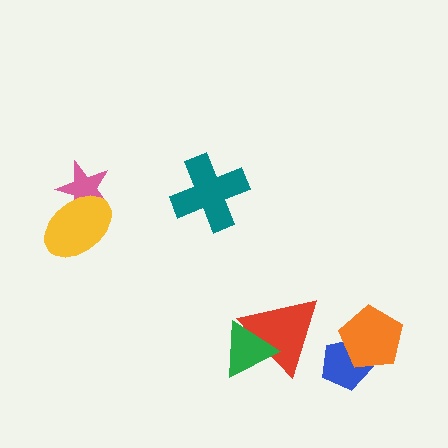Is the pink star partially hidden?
Yes, it is partially covered by another shape.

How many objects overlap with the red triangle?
1 object overlaps with the red triangle.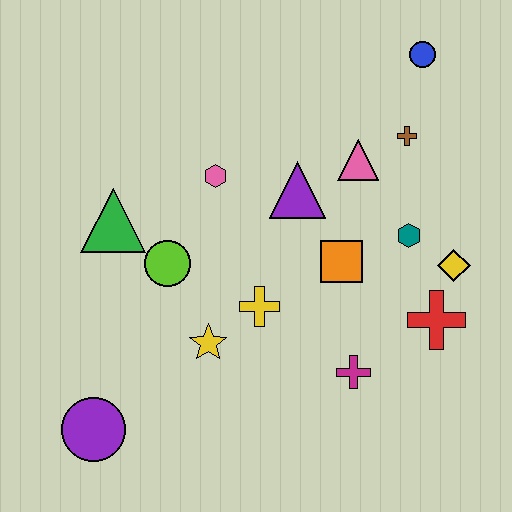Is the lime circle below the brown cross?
Yes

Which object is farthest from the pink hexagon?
The purple circle is farthest from the pink hexagon.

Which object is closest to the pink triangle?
The brown cross is closest to the pink triangle.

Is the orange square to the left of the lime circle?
No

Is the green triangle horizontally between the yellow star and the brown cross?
No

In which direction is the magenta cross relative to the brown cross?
The magenta cross is below the brown cross.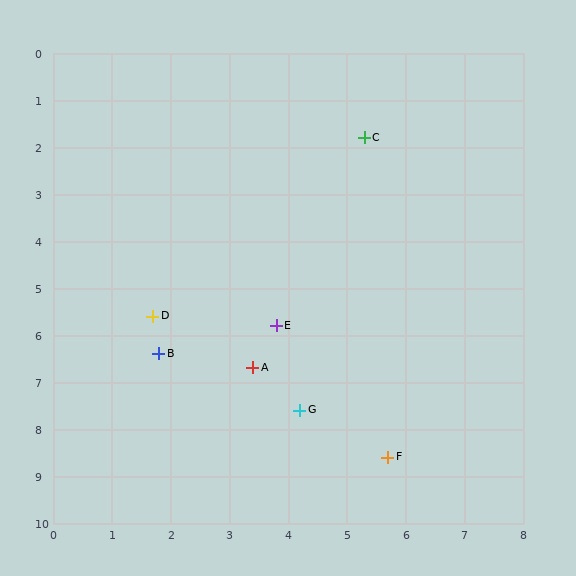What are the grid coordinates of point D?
Point D is at approximately (1.7, 5.6).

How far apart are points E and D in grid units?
Points E and D are about 2.1 grid units apart.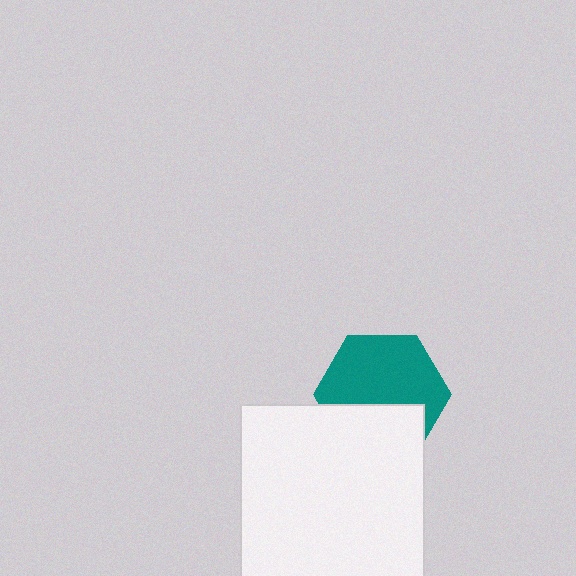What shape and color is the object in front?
The object in front is a white square.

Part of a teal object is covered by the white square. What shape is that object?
It is a hexagon.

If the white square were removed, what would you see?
You would see the complete teal hexagon.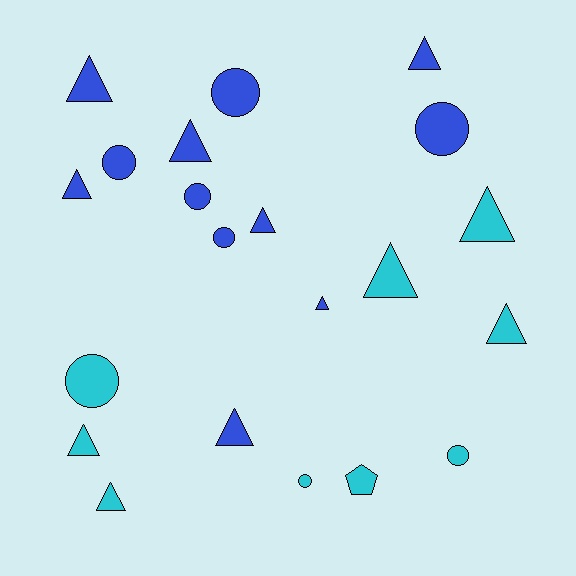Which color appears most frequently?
Blue, with 12 objects.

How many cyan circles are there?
There are 3 cyan circles.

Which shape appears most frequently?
Triangle, with 12 objects.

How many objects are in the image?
There are 21 objects.